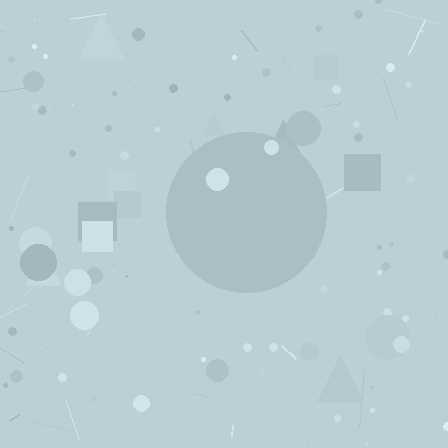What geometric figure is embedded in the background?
A circle is embedded in the background.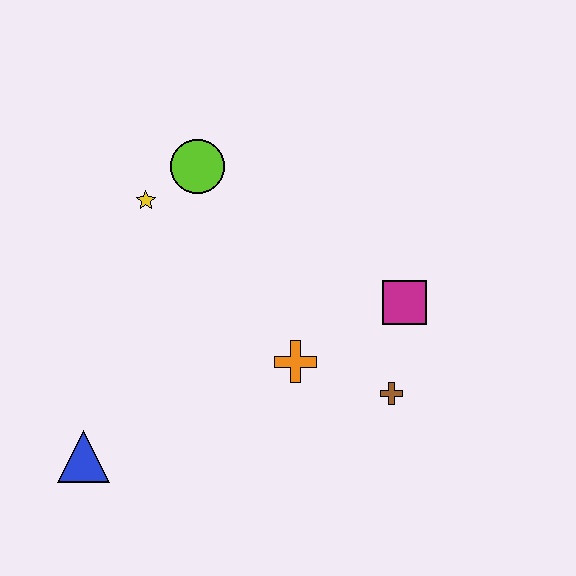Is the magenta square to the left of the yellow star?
No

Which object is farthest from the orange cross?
The blue triangle is farthest from the orange cross.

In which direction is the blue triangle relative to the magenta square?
The blue triangle is to the left of the magenta square.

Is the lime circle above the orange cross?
Yes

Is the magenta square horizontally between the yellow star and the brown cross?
No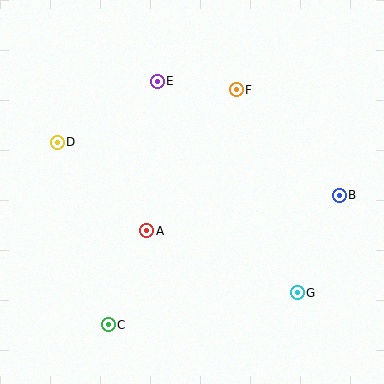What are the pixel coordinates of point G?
Point G is at (297, 293).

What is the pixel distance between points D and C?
The distance between D and C is 189 pixels.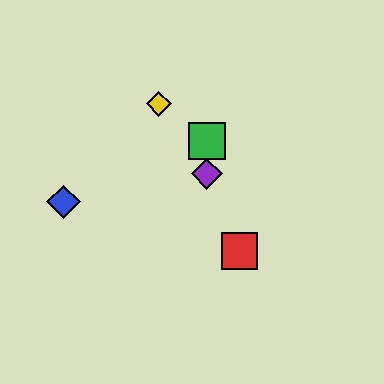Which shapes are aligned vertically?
The green square, the purple diamond are aligned vertically.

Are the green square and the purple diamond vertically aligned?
Yes, both are at x≈207.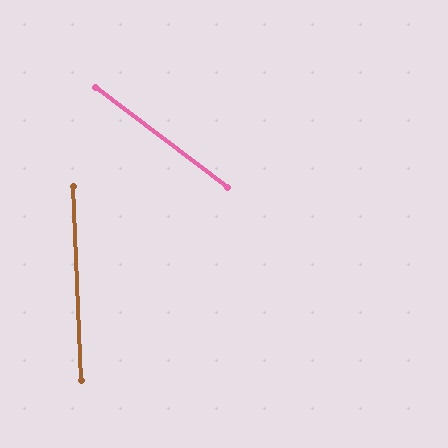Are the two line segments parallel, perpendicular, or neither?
Neither parallel nor perpendicular — they differ by about 50°.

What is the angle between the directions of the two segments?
Approximately 50 degrees.